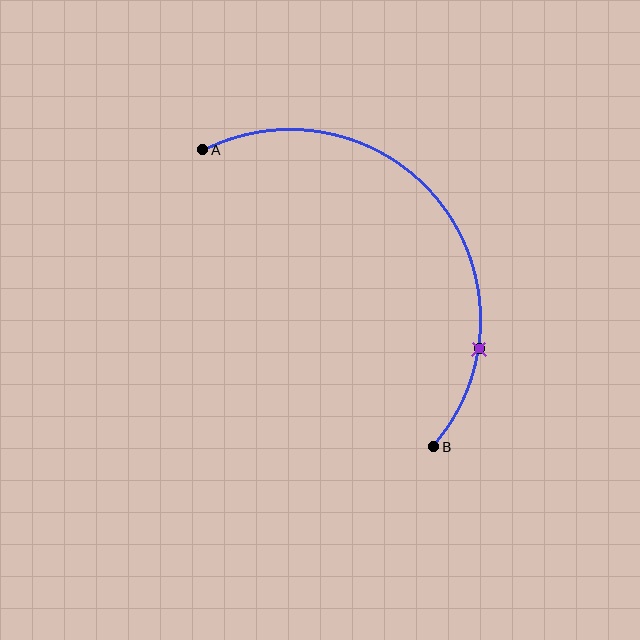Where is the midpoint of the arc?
The arc midpoint is the point on the curve farthest from the straight line joining A and B. It sits above and to the right of that line.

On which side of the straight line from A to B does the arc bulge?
The arc bulges above and to the right of the straight line connecting A and B.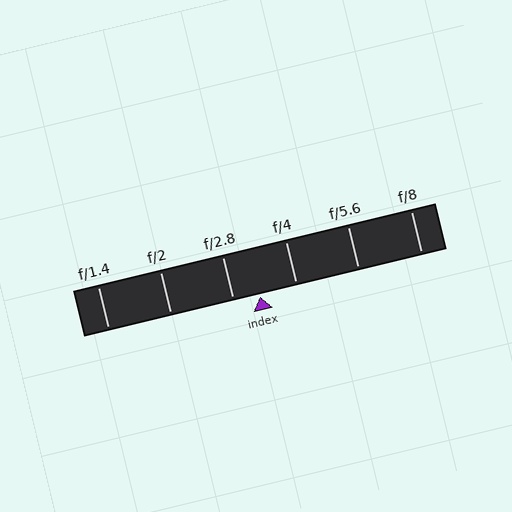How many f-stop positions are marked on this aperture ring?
There are 6 f-stop positions marked.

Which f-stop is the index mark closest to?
The index mark is closest to f/2.8.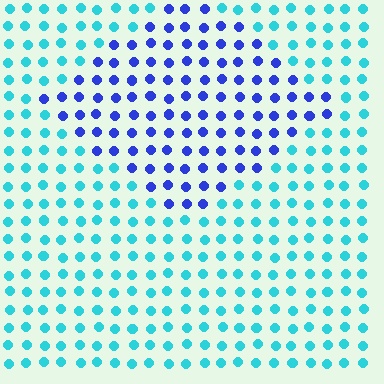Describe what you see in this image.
The image is filled with small cyan elements in a uniform arrangement. A diamond-shaped region is visible where the elements are tinted to a slightly different hue, forming a subtle color boundary.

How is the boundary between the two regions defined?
The boundary is defined purely by a slight shift in hue (about 52 degrees). Spacing, size, and orientation are identical on both sides.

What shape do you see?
I see a diamond.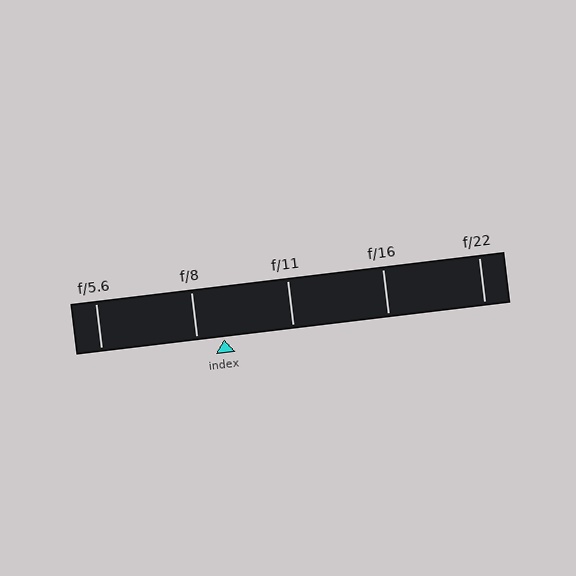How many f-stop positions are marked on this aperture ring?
There are 5 f-stop positions marked.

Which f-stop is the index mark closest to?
The index mark is closest to f/8.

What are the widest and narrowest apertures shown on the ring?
The widest aperture shown is f/5.6 and the narrowest is f/22.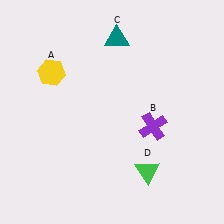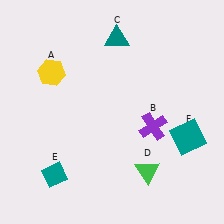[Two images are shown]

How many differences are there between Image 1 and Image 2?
There are 2 differences between the two images.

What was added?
A teal diamond (E), a teal square (F) were added in Image 2.